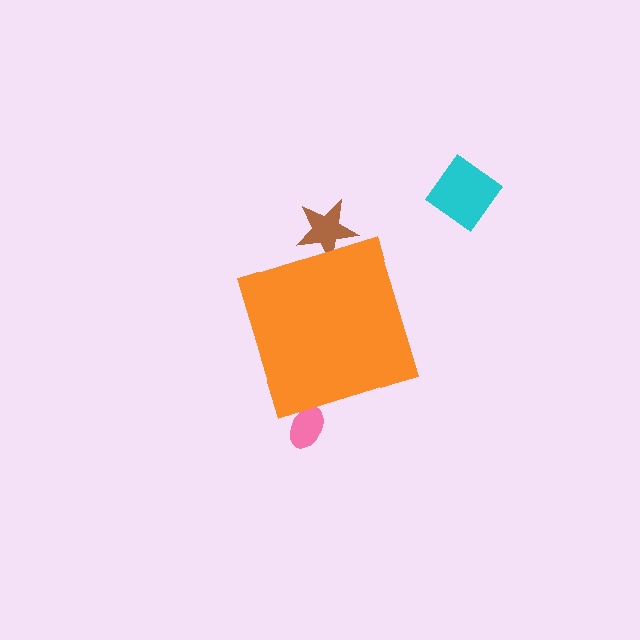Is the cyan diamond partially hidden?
No, the cyan diamond is fully visible.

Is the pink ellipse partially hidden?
Yes, the pink ellipse is partially hidden behind the orange diamond.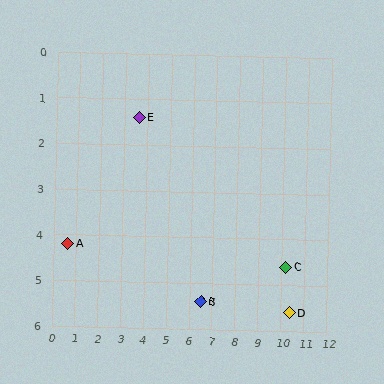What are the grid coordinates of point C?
Point C is at approximately (10.2, 4.6).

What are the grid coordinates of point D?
Point D is at approximately (10.4, 5.6).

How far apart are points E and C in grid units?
Points E and C are about 7.3 grid units apart.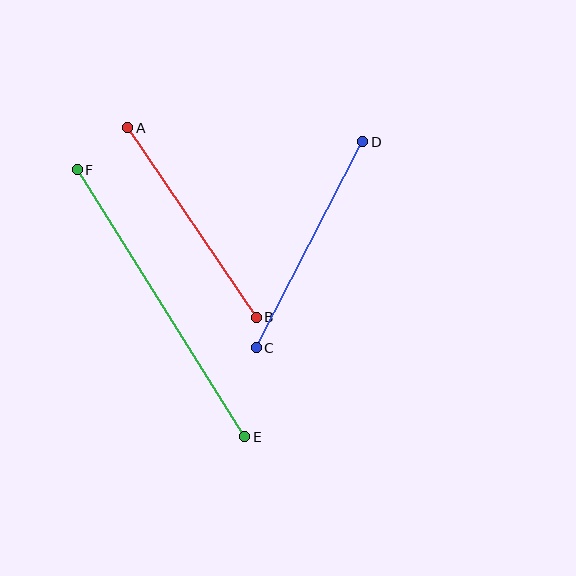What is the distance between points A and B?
The distance is approximately 229 pixels.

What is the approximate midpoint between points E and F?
The midpoint is at approximately (161, 303) pixels.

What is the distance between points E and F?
The distance is approximately 315 pixels.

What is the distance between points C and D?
The distance is approximately 232 pixels.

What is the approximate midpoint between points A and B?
The midpoint is at approximately (192, 222) pixels.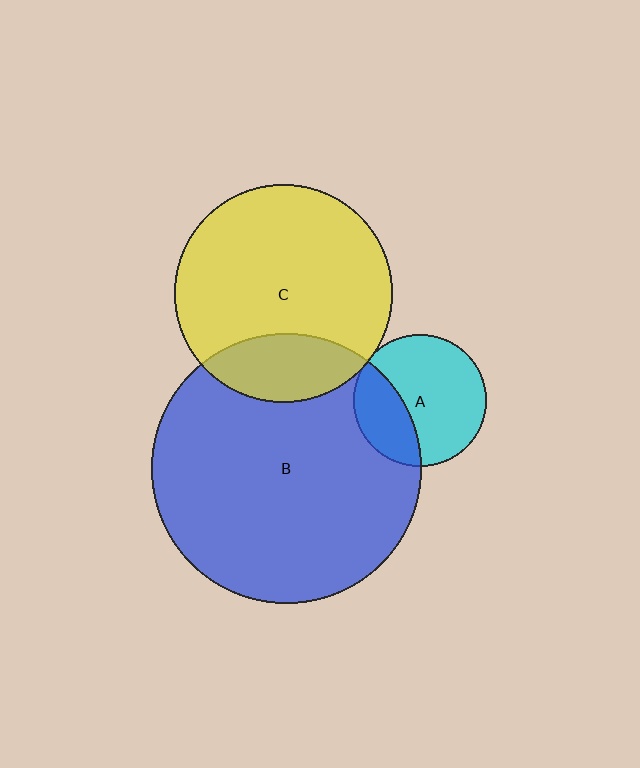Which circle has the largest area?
Circle B (blue).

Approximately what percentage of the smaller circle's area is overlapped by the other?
Approximately 30%.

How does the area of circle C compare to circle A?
Approximately 2.7 times.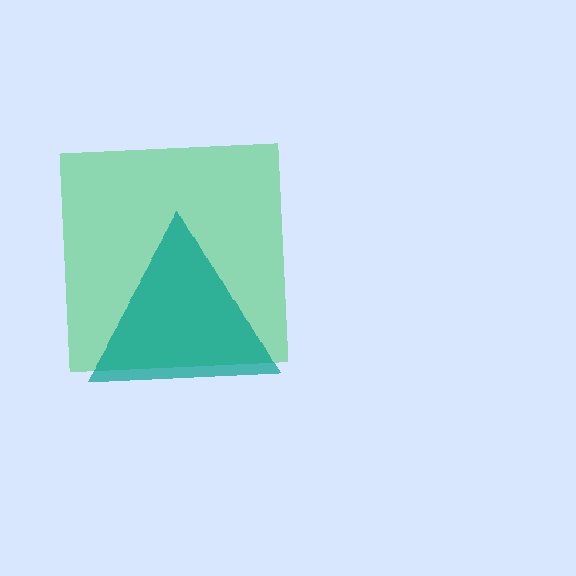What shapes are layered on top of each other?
The layered shapes are: a green square, a teal triangle.